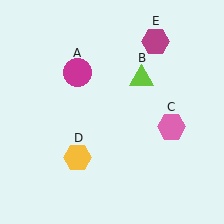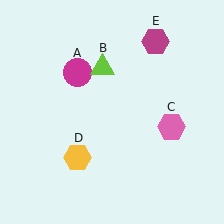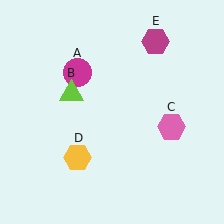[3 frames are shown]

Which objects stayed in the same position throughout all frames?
Magenta circle (object A) and pink hexagon (object C) and yellow hexagon (object D) and magenta hexagon (object E) remained stationary.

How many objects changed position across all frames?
1 object changed position: lime triangle (object B).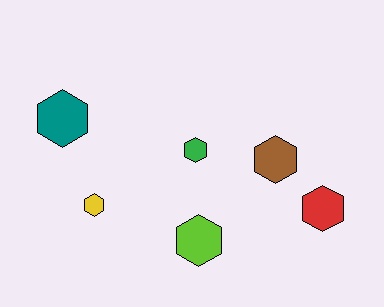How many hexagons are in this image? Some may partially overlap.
There are 6 hexagons.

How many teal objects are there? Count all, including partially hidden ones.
There is 1 teal object.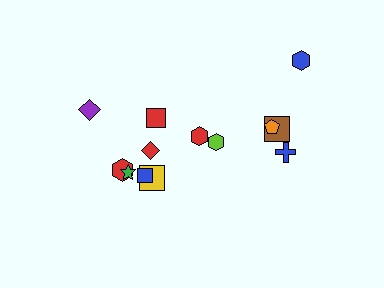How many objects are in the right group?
There are 5 objects.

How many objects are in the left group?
There are 8 objects.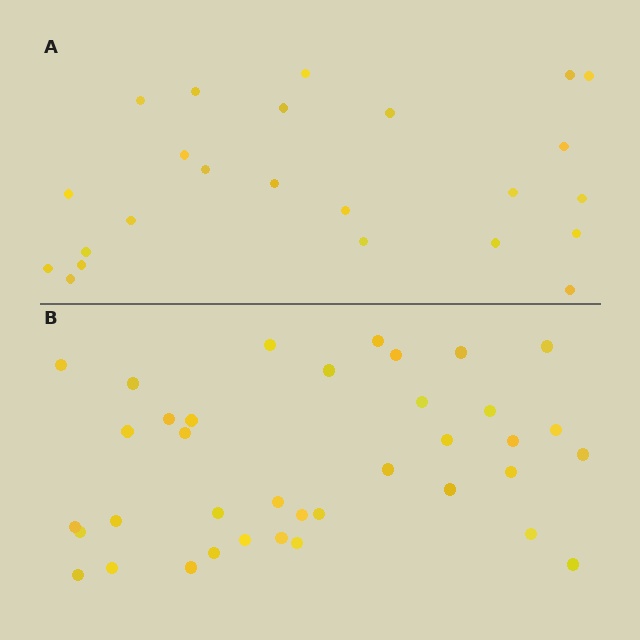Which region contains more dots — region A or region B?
Region B (the bottom region) has more dots.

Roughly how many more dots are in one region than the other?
Region B has approximately 15 more dots than region A.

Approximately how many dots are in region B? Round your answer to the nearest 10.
About 40 dots. (The exact count is 37, which rounds to 40.)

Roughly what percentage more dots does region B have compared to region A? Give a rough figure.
About 55% more.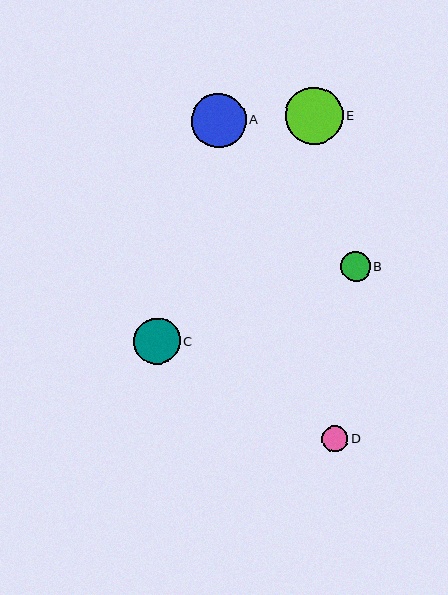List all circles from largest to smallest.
From largest to smallest: E, A, C, B, D.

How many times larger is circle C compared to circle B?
Circle C is approximately 1.6 times the size of circle B.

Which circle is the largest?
Circle E is the largest with a size of approximately 58 pixels.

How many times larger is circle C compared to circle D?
Circle C is approximately 1.8 times the size of circle D.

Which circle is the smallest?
Circle D is the smallest with a size of approximately 26 pixels.